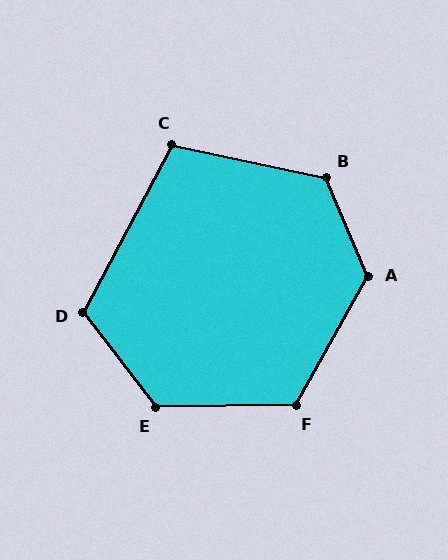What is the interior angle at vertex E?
Approximately 127 degrees (obtuse).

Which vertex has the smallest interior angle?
C, at approximately 106 degrees.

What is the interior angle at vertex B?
Approximately 125 degrees (obtuse).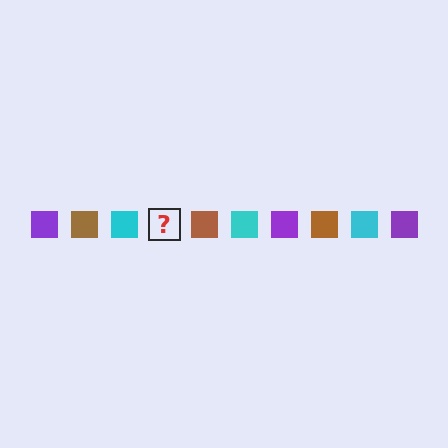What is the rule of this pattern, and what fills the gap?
The rule is that the pattern cycles through purple, brown, cyan squares. The gap should be filled with a purple square.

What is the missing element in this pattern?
The missing element is a purple square.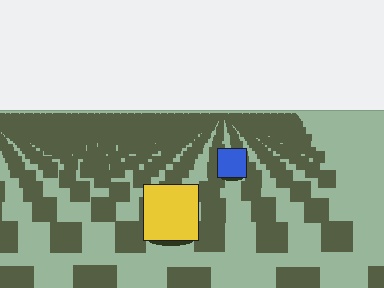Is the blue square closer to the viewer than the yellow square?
No. The yellow square is closer — you can tell from the texture gradient: the ground texture is coarser near it.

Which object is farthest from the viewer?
The blue square is farthest from the viewer. It appears smaller and the ground texture around it is denser.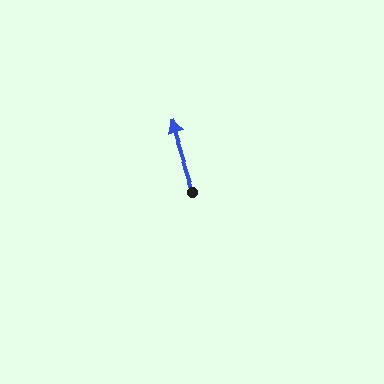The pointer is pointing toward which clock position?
Roughly 11 o'clock.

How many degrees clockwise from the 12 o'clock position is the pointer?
Approximately 342 degrees.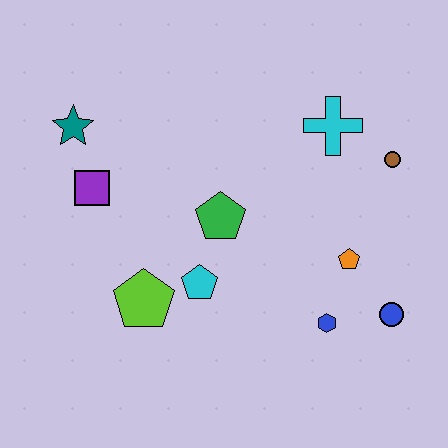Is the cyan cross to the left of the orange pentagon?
Yes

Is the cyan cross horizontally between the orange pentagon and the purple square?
Yes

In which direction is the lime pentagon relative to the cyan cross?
The lime pentagon is to the left of the cyan cross.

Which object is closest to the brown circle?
The cyan cross is closest to the brown circle.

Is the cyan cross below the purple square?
No